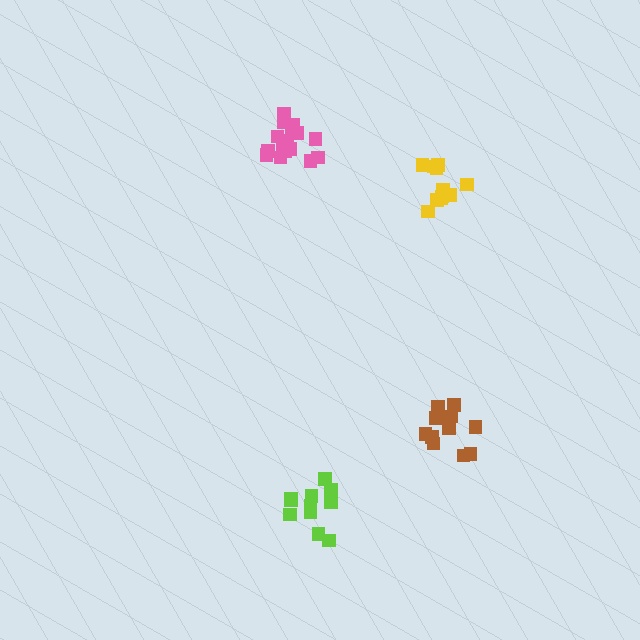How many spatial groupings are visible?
There are 4 spatial groupings.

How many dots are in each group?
Group 1: 12 dots, Group 2: 11 dots, Group 3: 16 dots, Group 4: 11 dots (50 total).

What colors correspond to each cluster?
The clusters are colored: brown, yellow, pink, lime.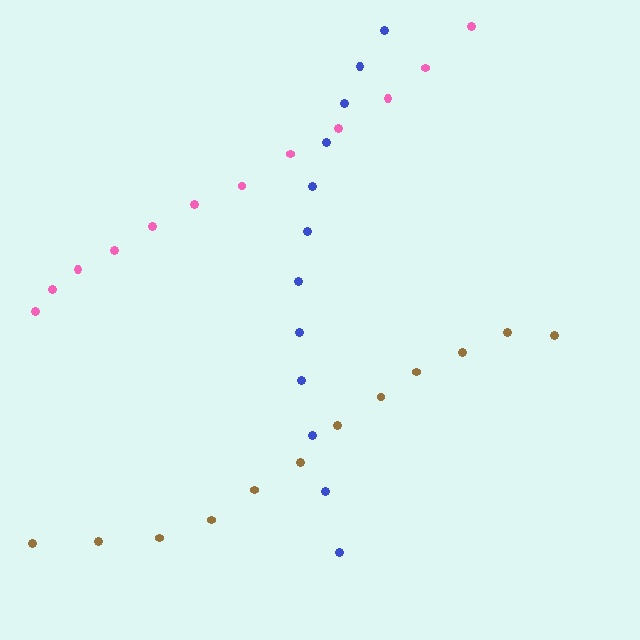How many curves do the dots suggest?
There are 3 distinct paths.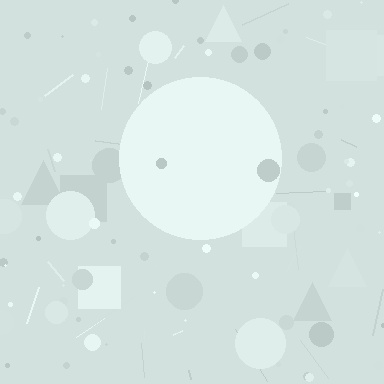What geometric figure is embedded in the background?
A circle is embedded in the background.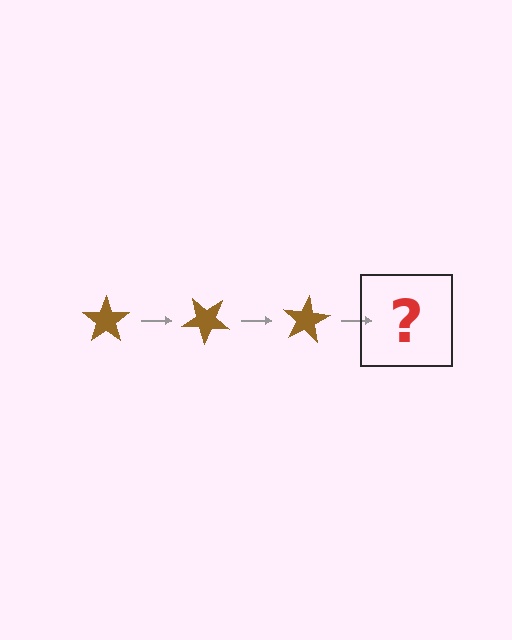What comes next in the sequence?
The next element should be a brown star rotated 120 degrees.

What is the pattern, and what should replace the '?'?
The pattern is that the star rotates 40 degrees each step. The '?' should be a brown star rotated 120 degrees.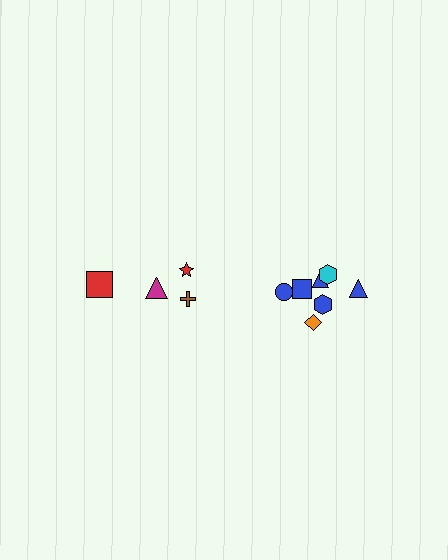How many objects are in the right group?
There are 7 objects.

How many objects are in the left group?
There are 4 objects.